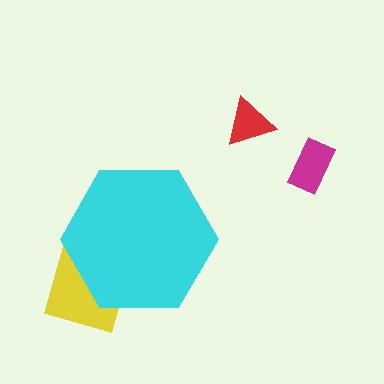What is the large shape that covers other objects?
A cyan hexagon.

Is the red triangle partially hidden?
No, the red triangle is fully visible.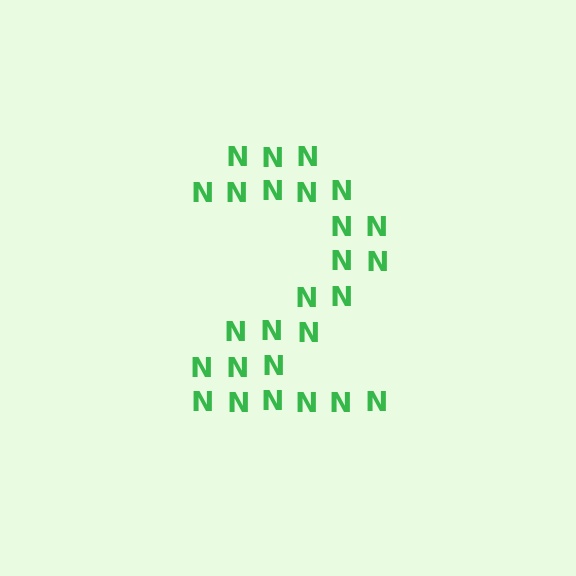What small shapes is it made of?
It is made of small letter N's.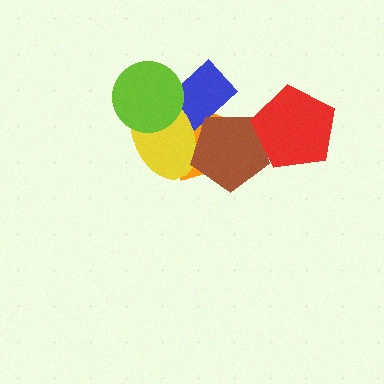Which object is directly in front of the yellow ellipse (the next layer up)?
The brown pentagon is directly in front of the yellow ellipse.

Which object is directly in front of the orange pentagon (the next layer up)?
The blue rectangle is directly in front of the orange pentagon.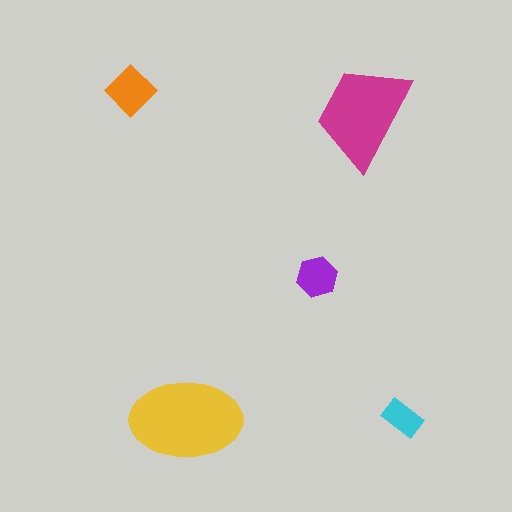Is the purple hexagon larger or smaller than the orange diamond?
Smaller.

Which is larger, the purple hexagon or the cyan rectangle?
The purple hexagon.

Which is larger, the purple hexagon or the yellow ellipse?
The yellow ellipse.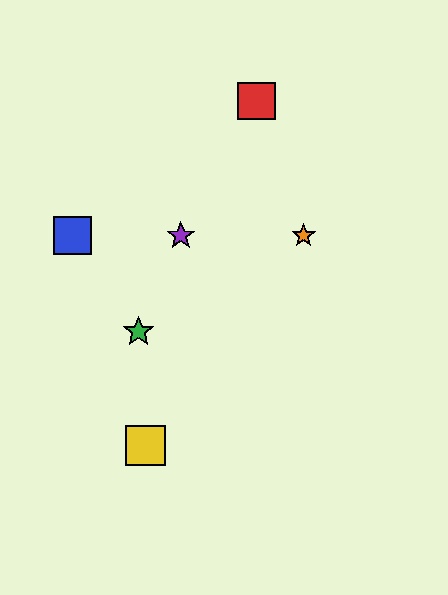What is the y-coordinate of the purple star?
The purple star is at y≈235.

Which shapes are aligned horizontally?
The blue square, the purple star, the orange star are aligned horizontally.